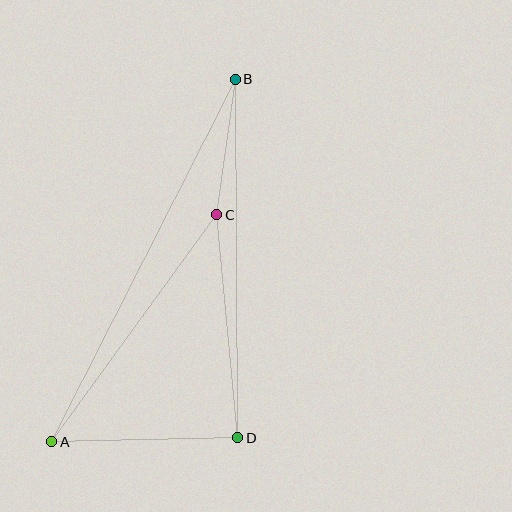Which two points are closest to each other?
Points B and C are closest to each other.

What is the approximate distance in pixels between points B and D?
The distance between B and D is approximately 358 pixels.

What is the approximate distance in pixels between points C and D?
The distance between C and D is approximately 224 pixels.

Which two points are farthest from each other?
Points A and B are farthest from each other.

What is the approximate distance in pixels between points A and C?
The distance between A and C is approximately 281 pixels.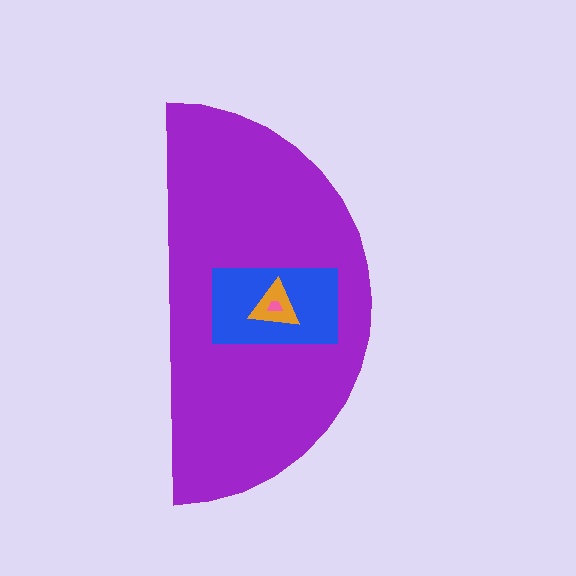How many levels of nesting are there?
4.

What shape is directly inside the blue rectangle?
The orange triangle.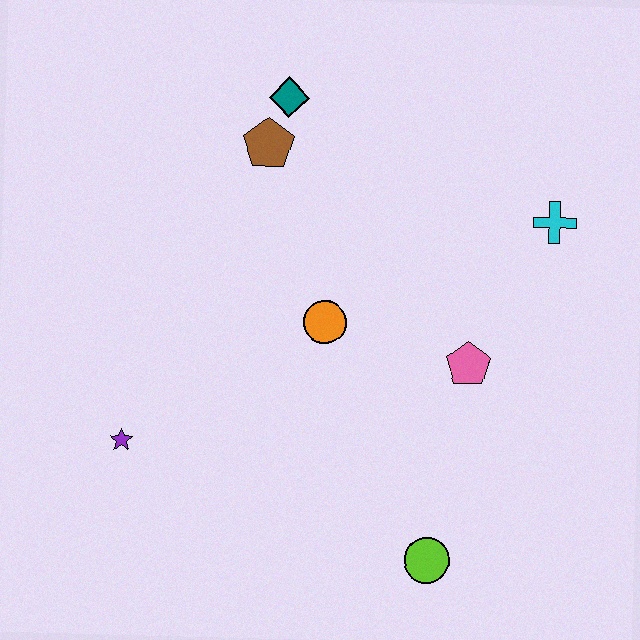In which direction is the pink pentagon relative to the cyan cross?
The pink pentagon is below the cyan cross.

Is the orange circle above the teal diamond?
No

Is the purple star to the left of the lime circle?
Yes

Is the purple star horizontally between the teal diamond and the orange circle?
No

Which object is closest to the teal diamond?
The brown pentagon is closest to the teal diamond.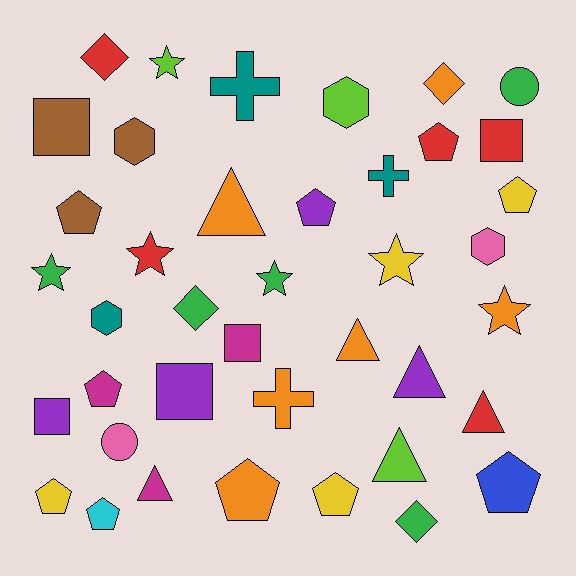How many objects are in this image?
There are 40 objects.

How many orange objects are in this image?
There are 6 orange objects.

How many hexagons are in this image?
There are 4 hexagons.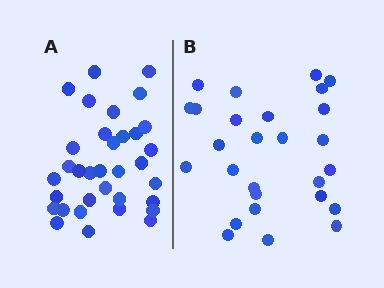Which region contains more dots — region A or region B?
Region A (the left region) has more dots.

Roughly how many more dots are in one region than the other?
Region A has roughly 8 or so more dots than region B.